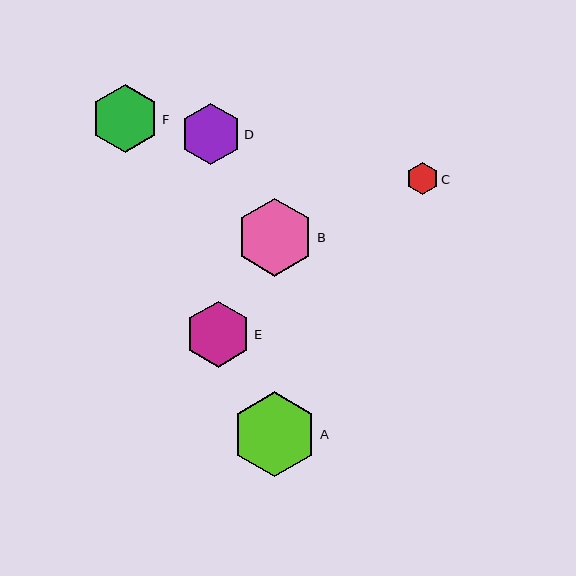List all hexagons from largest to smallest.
From largest to smallest: A, B, F, E, D, C.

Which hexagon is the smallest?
Hexagon C is the smallest with a size of approximately 32 pixels.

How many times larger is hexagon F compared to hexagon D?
Hexagon F is approximately 1.1 times the size of hexagon D.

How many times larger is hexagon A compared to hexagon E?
Hexagon A is approximately 1.3 times the size of hexagon E.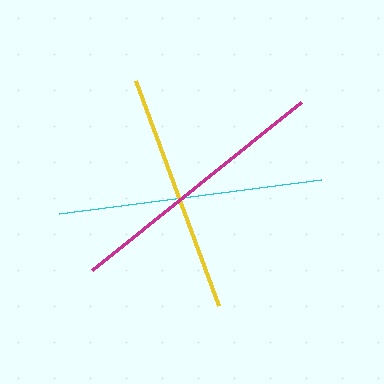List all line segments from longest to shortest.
From longest to shortest: magenta, cyan, yellow.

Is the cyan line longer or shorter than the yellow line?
The cyan line is longer than the yellow line.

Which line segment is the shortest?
The yellow line is the shortest at approximately 240 pixels.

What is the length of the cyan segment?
The cyan segment is approximately 264 pixels long.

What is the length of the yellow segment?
The yellow segment is approximately 240 pixels long.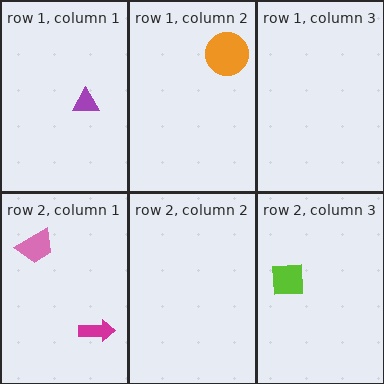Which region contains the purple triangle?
The row 1, column 1 region.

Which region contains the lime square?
The row 2, column 3 region.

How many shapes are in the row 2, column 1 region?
2.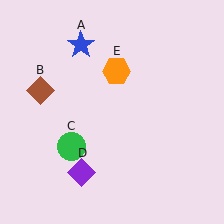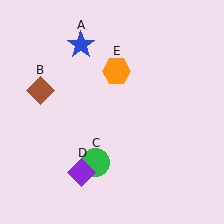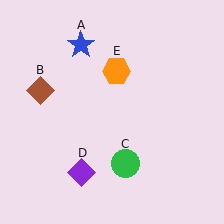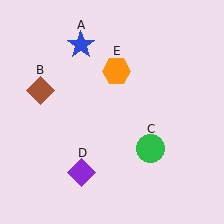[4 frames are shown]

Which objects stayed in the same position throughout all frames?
Blue star (object A) and brown diamond (object B) and purple diamond (object D) and orange hexagon (object E) remained stationary.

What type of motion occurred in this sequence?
The green circle (object C) rotated counterclockwise around the center of the scene.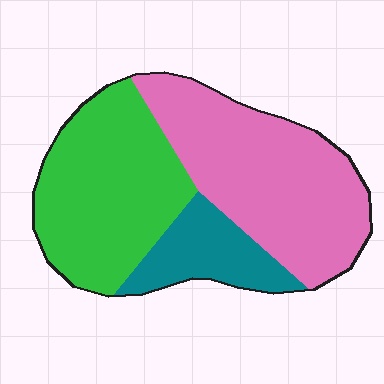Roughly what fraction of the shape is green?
Green covers about 40% of the shape.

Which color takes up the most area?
Pink, at roughly 45%.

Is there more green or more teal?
Green.